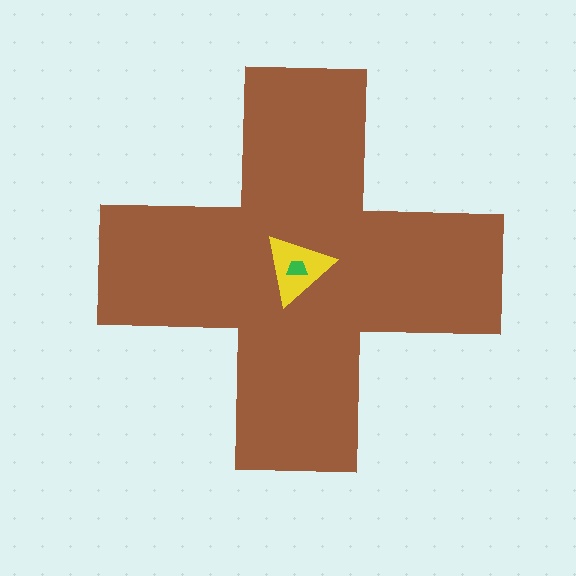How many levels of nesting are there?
3.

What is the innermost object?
The green trapezoid.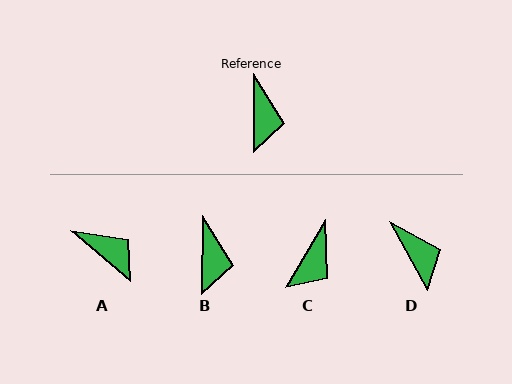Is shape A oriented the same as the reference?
No, it is off by about 50 degrees.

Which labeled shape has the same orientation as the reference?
B.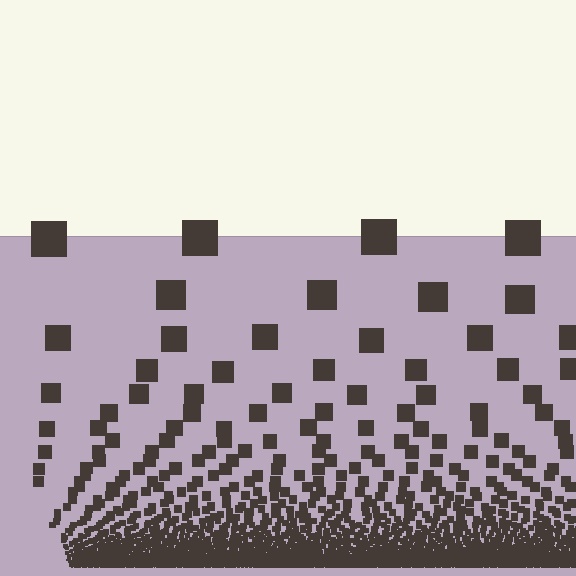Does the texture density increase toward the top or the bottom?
Density increases toward the bottom.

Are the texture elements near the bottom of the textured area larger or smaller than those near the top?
Smaller. The gradient is inverted — elements near the bottom are smaller and denser.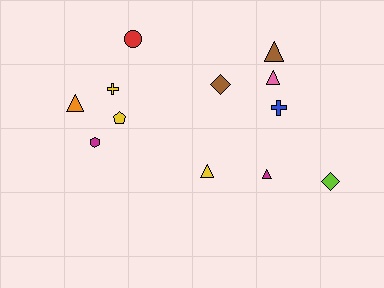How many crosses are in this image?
There are 2 crosses.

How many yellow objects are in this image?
There are 3 yellow objects.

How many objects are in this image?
There are 12 objects.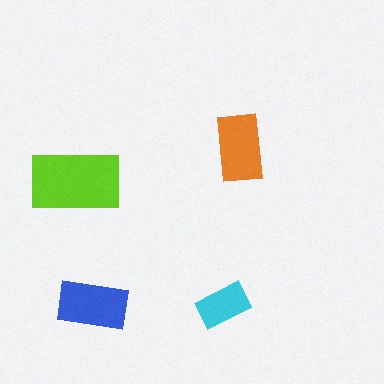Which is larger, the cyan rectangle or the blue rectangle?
The blue one.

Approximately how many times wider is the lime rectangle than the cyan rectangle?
About 2 times wider.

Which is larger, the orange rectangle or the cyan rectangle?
The orange one.